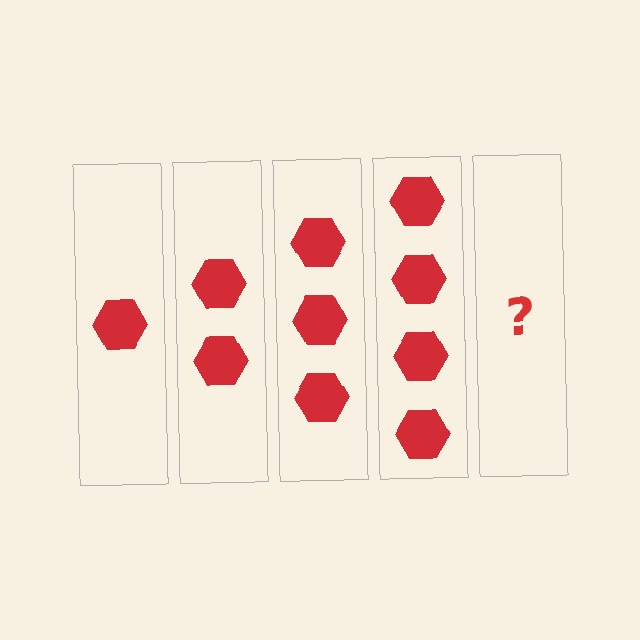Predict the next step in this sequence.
The next step is 5 hexagons.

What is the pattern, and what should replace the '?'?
The pattern is that each step adds one more hexagon. The '?' should be 5 hexagons.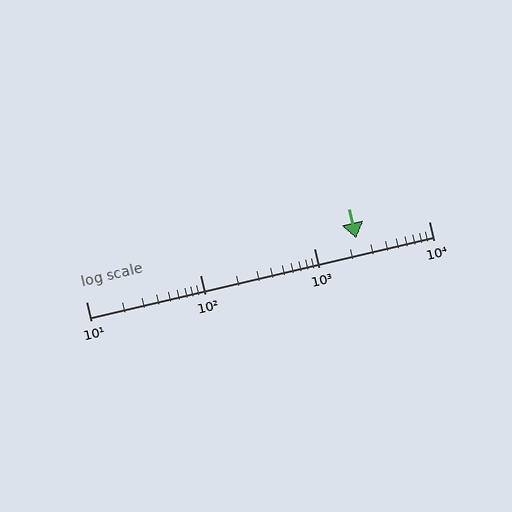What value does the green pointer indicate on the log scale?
The pointer indicates approximately 2300.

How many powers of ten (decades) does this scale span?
The scale spans 3 decades, from 10 to 10000.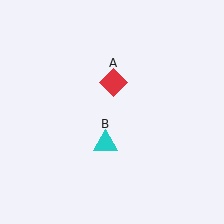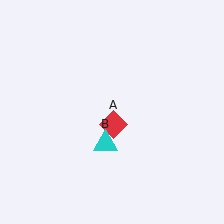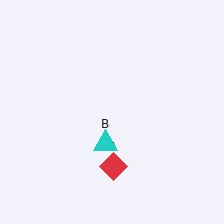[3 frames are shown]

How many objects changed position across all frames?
1 object changed position: red diamond (object A).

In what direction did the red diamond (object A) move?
The red diamond (object A) moved down.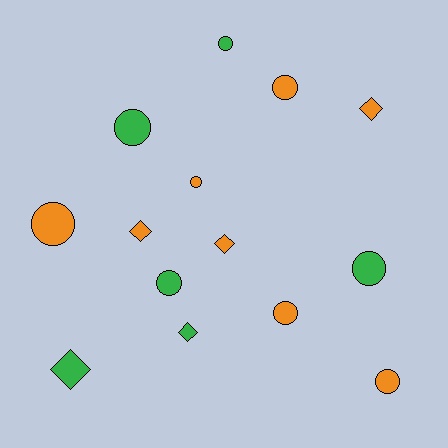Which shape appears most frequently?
Circle, with 9 objects.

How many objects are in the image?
There are 14 objects.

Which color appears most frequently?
Orange, with 8 objects.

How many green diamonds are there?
There are 2 green diamonds.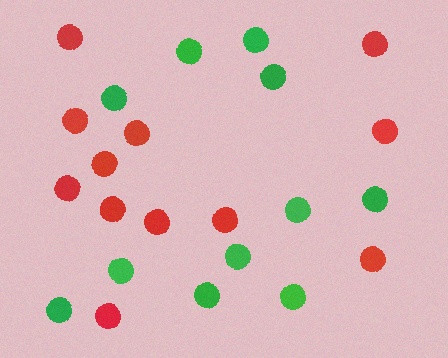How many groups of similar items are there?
There are 2 groups: one group of red circles (12) and one group of green circles (11).